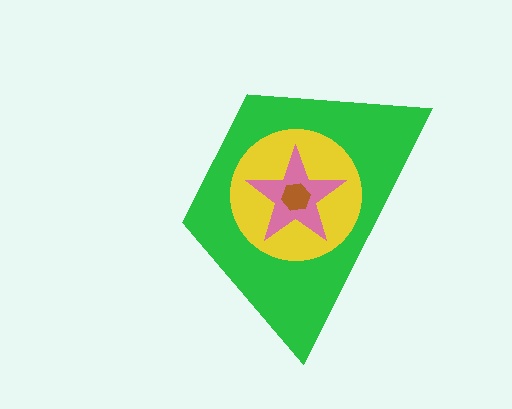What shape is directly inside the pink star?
The brown hexagon.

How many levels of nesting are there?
4.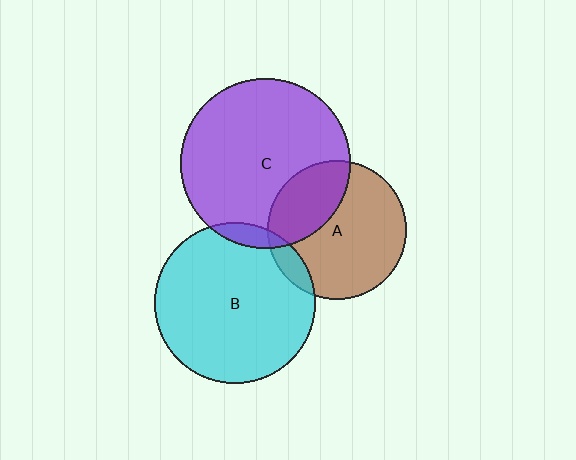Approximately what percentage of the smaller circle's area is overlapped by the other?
Approximately 5%.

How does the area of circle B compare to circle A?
Approximately 1.3 times.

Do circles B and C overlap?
Yes.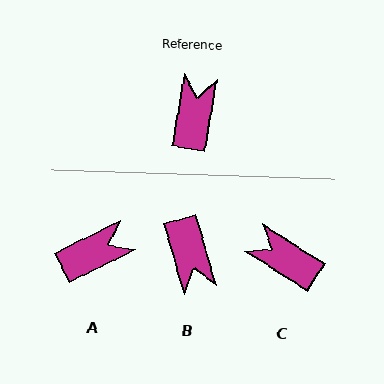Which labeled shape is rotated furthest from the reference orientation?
B, about 154 degrees away.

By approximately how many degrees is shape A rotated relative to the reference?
Approximately 53 degrees clockwise.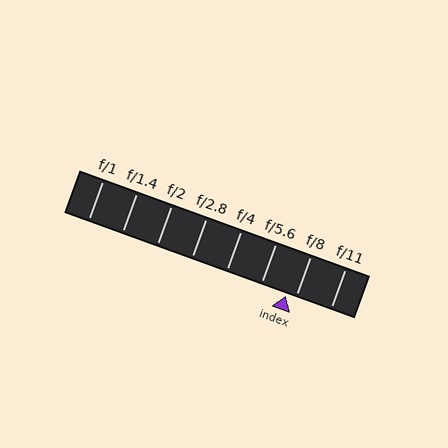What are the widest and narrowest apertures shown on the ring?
The widest aperture shown is f/1 and the narrowest is f/11.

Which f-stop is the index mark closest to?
The index mark is closest to f/8.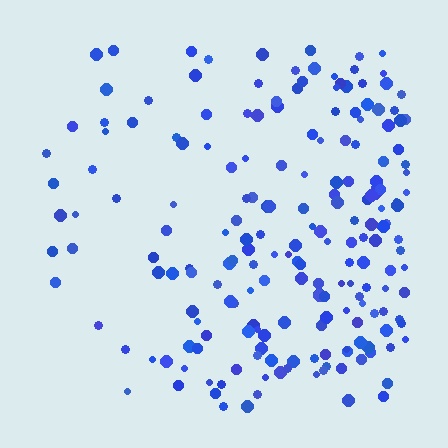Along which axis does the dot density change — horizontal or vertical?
Horizontal.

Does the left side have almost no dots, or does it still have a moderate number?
Still a moderate number, just noticeably fewer than the right.